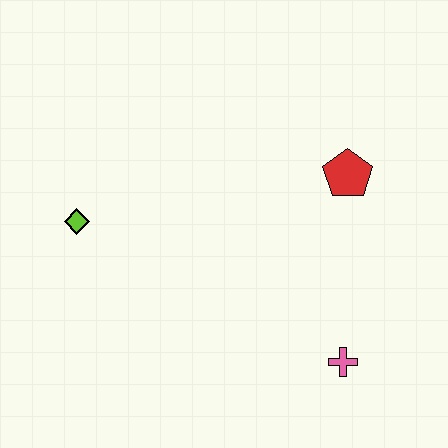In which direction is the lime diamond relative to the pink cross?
The lime diamond is to the left of the pink cross.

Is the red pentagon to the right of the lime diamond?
Yes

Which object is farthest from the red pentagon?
The lime diamond is farthest from the red pentagon.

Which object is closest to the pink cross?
The red pentagon is closest to the pink cross.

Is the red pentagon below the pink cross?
No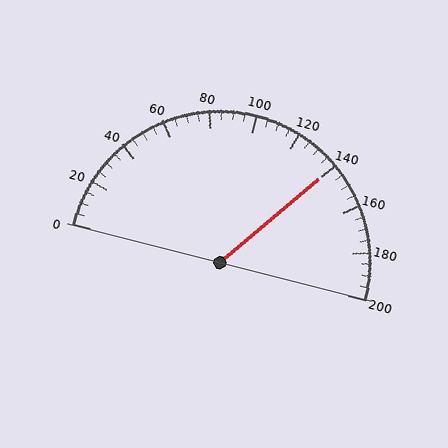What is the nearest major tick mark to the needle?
The nearest major tick mark is 140.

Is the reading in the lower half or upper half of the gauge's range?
The reading is in the upper half of the range (0 to 200).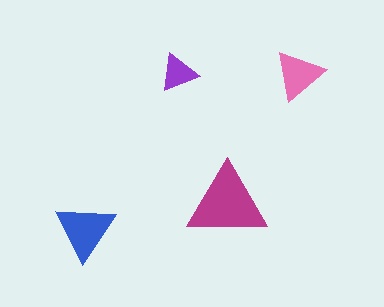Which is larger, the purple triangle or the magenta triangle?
The magenta one.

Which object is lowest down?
The blue triangle is bottommost.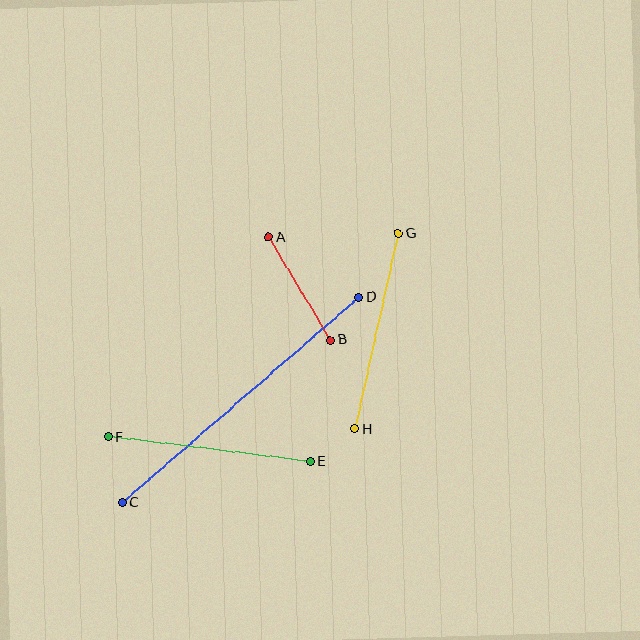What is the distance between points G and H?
The distance is approximately 200 pixels.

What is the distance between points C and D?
The distance is approximately 313 pixels.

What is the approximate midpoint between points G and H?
The midpoint is at approximately (377, 331) pixels.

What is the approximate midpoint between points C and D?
The midpoint is at approximately (241, 400) pixels.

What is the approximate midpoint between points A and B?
The midpoint is at approximately (299, 289) pixels.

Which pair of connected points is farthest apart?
Points C and D are farthest apart.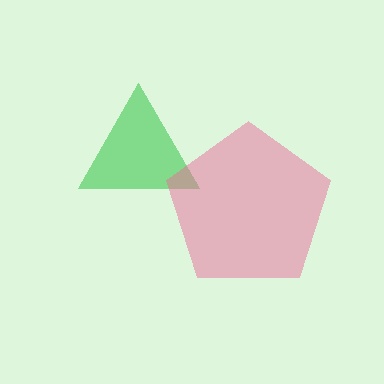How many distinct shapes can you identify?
There are 2 distinct shapes: a green triangle, a pink pentagon.